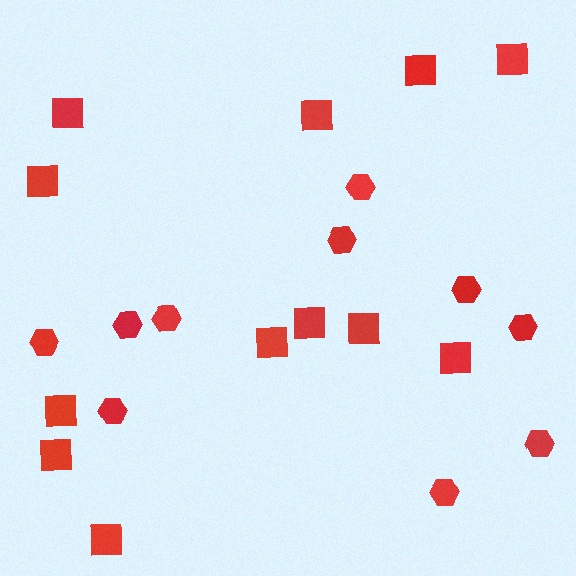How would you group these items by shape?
There are 2 groups: one group of squares (12) and one group of hexagons (10).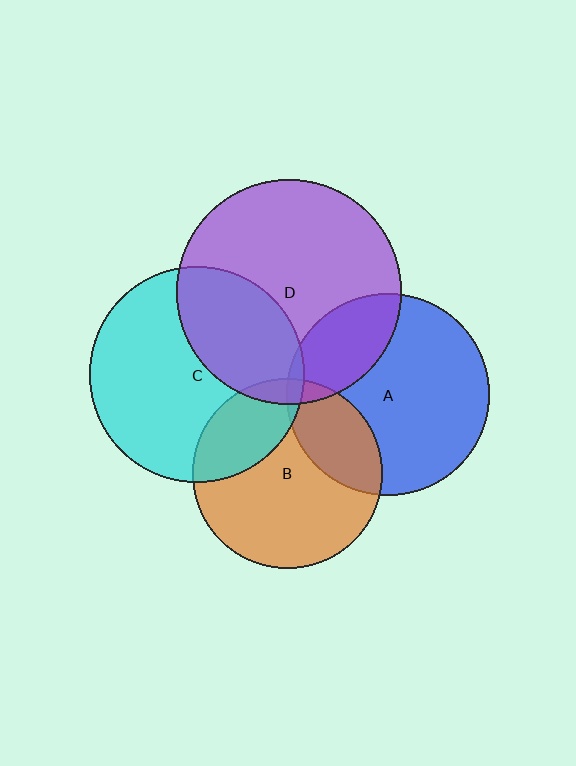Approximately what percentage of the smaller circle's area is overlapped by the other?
Approximately 25%.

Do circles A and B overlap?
Yes.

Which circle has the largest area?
Circle D (purple).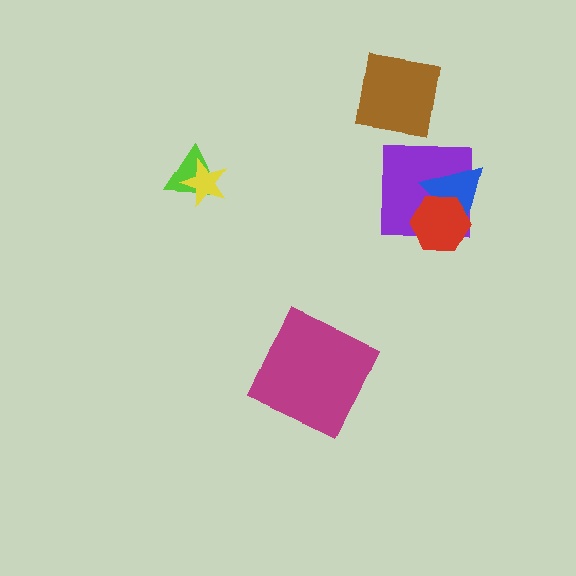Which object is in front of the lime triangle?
The yellow star is in front of the lime triangle.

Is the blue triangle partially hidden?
Yes, it is partially covered by another shape.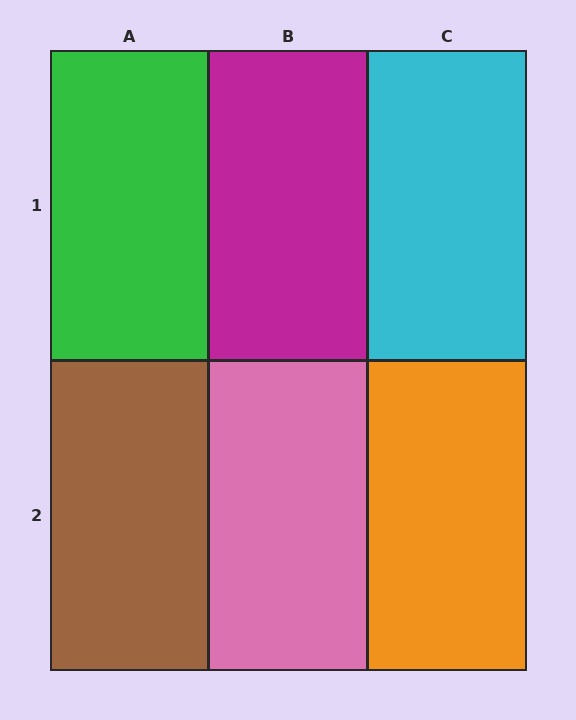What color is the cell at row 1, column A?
Green.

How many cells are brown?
1 cell is brown.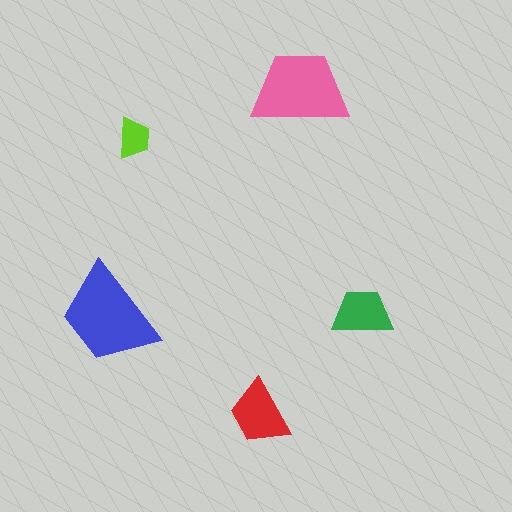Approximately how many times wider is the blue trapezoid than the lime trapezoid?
About 2.5 times wider.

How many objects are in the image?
There are 5 objects in the image.